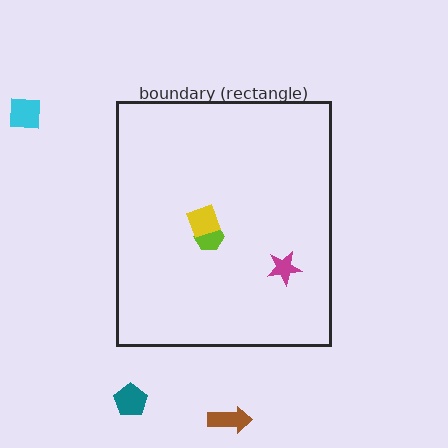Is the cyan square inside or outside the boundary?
Outside.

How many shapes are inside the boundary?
3 inside, 3 outside.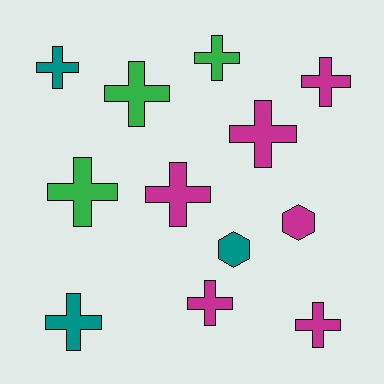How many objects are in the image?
There are 12 objects.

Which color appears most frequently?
Magenta, with 6 objects.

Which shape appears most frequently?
Cross, with 10 objects.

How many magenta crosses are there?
There are 5 magenta crosses.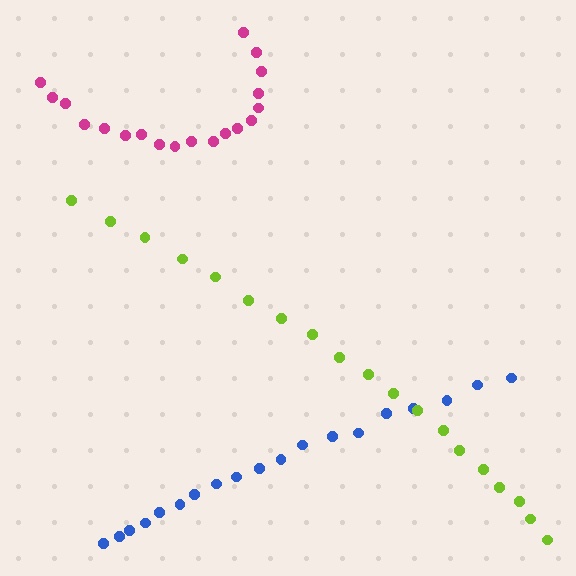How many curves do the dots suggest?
There are 3 distinct paths.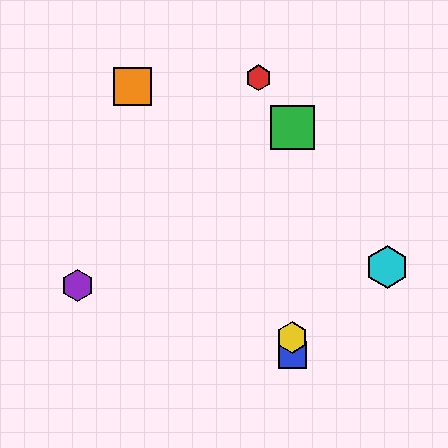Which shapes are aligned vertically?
The blue square, the green square, the yellow hexagon are aligned vertically.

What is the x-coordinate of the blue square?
The blue square is at x≈292.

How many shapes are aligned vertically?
3 shapes (the blue square, the green square, the yellow hexagon) are aligned vertically.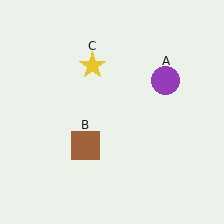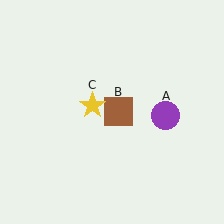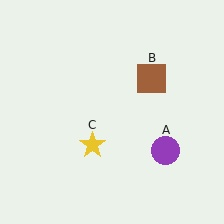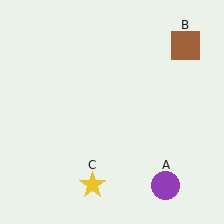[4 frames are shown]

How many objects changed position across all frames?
3 objects changed position: purple circle (object A), brown square (object B), yellow star (object C).